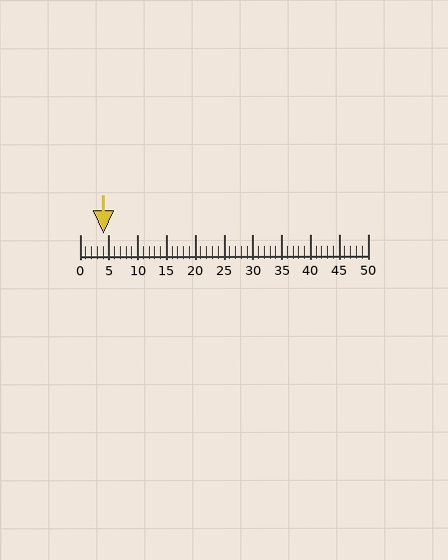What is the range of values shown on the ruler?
The ruler shows values from 0 to 50.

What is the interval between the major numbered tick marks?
The major tick marks are spaced 5 units apart.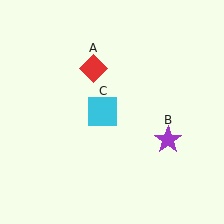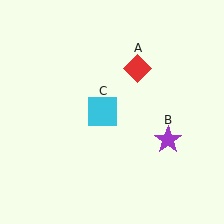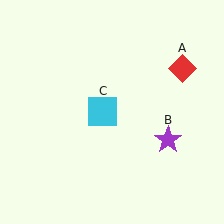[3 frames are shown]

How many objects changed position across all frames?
1 object changed position: red diamond (object A).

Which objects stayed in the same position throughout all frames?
Purple star (object B) and cyan square (object C) remained stationary.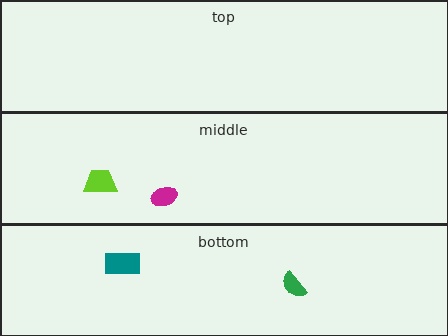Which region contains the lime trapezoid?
The middle region.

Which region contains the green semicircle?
The bottom region.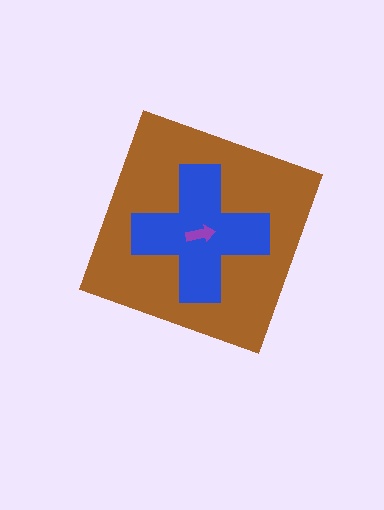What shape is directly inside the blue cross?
The purple arrow.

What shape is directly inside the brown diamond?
The blue cross.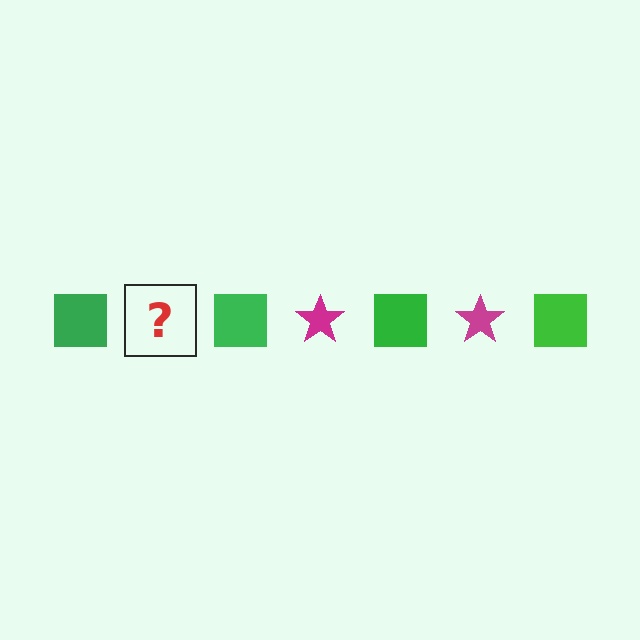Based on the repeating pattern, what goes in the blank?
The blank should be a magenta star.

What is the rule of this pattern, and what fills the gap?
The rule is that the pattern alternates between green square and magenta star. The gap should be filled with a magenta star.